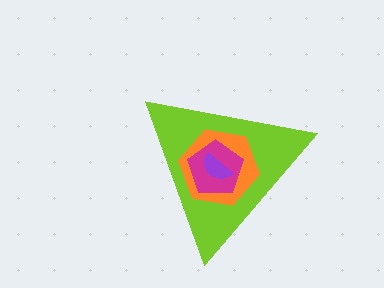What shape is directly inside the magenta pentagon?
The purple semicircle.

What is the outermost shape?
The lime triangle.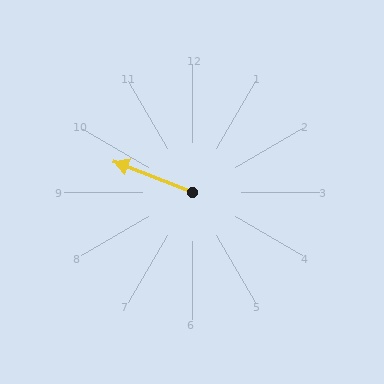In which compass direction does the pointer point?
West.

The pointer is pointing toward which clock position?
Roughly 10 o'clock.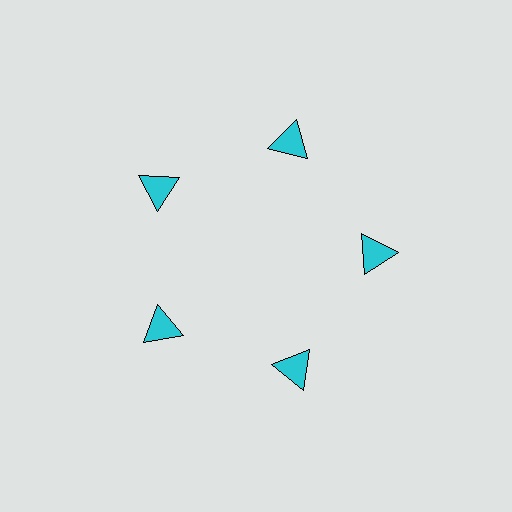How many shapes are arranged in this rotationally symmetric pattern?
There are 5 shapes, arranged in 5 groups of 1.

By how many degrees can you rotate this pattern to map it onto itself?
The pattern maps onto itself every 72 degrees of rotation.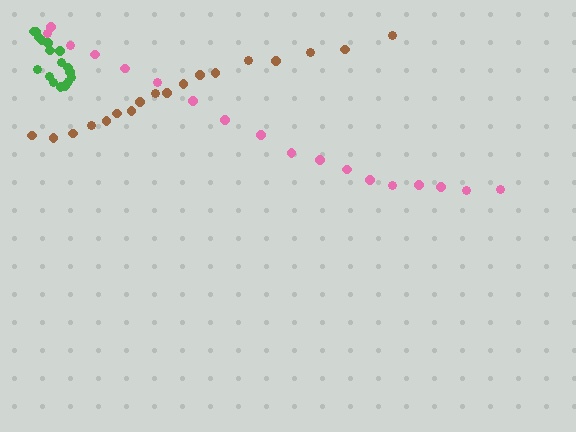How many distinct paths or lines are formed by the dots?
There are 3 distinct paths.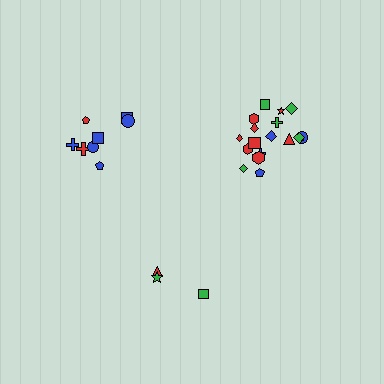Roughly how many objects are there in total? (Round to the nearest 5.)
Roughly 30 objects in total.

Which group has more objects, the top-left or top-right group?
The top-right group.